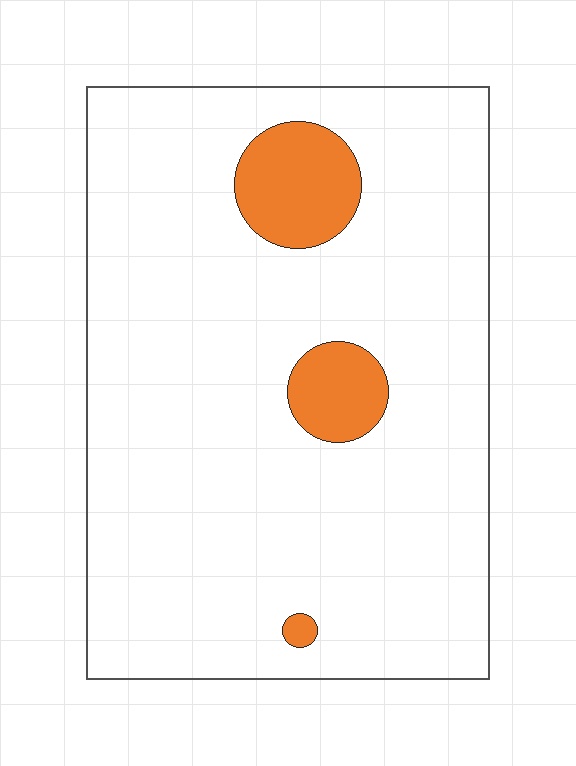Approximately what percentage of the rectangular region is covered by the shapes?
Approximately 10%.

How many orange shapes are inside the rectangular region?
3.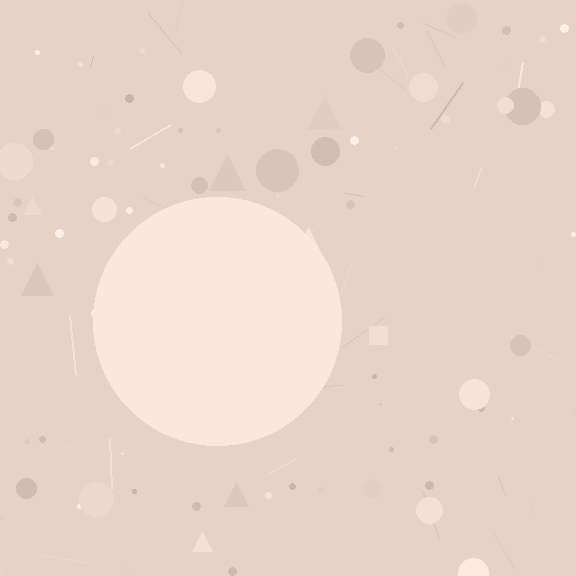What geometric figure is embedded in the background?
A circle is embedded in the background.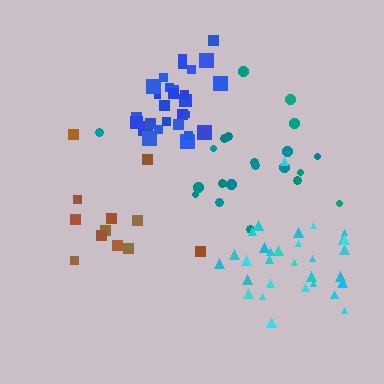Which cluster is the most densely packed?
Blue.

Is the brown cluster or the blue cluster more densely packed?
Blue.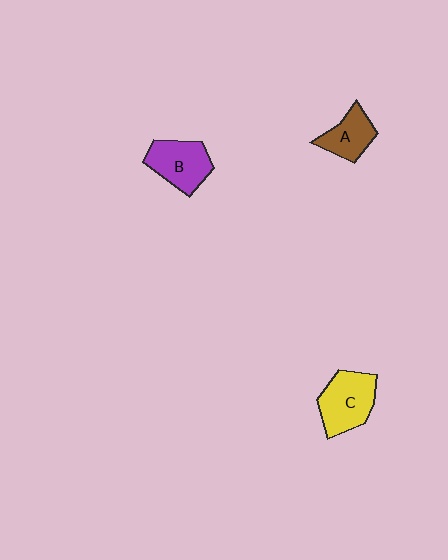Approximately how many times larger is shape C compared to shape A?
Approximately 1.5 times.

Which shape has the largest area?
Shape C (yellow).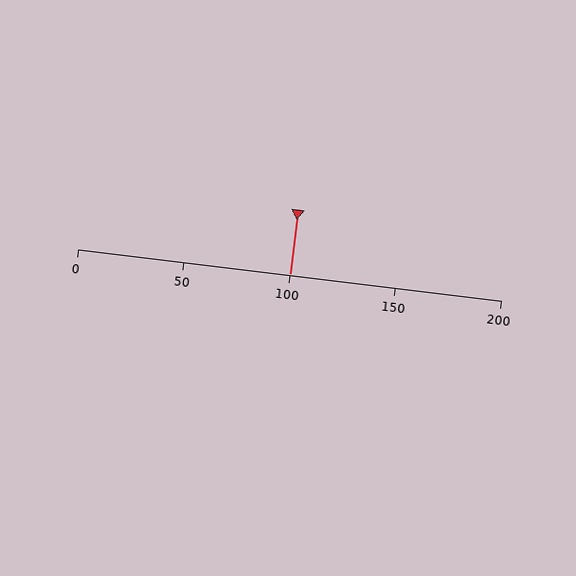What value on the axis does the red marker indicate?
The marker indicates approximately 100.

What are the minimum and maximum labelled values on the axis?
The axis runs from 0 to 200.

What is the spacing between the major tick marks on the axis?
The major ticks are spaced 50 apart.